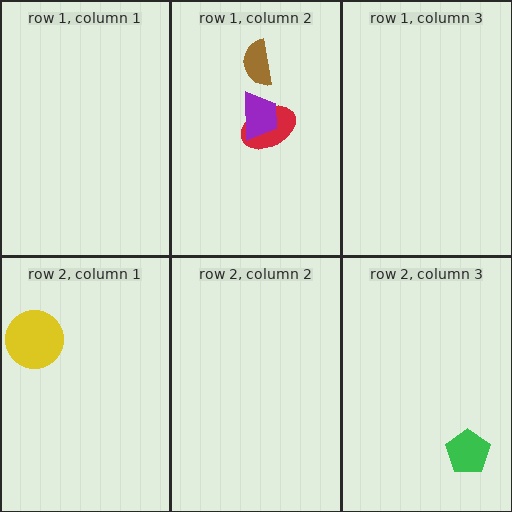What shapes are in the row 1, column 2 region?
The red ellipse, the purple trapezoid, the brown semicircle.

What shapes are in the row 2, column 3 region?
The green pentagon.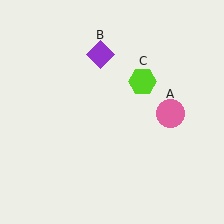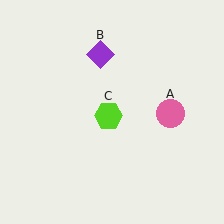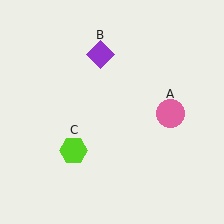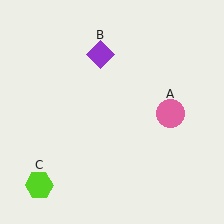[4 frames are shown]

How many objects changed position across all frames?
1 object changed position: lime hexagon (object C).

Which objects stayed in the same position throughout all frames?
Pink circle (object A) and purple diamond (object B) remained stationary.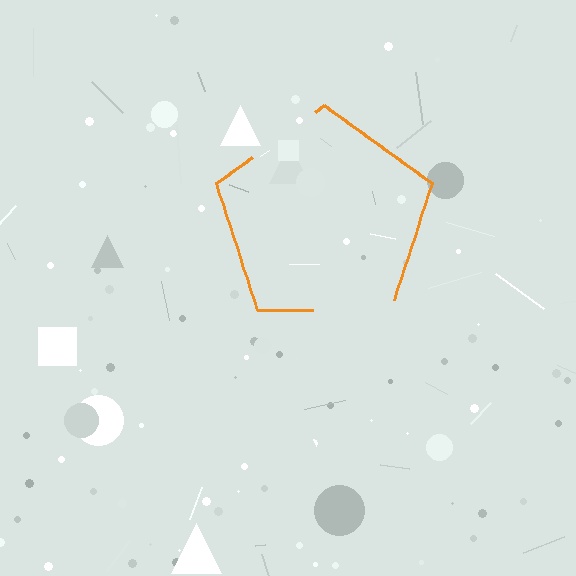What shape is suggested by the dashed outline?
The dashed outline suggests a pentagon.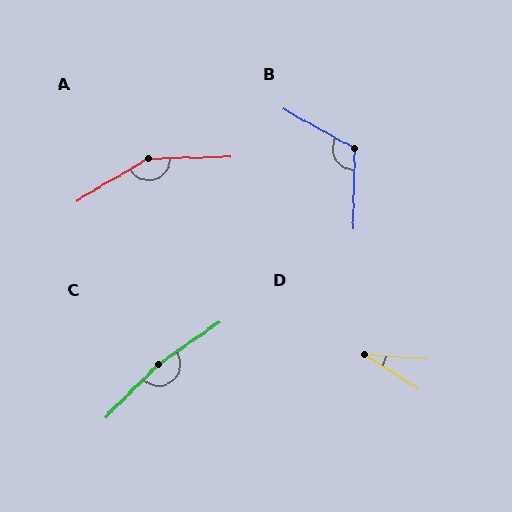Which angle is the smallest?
D, at approximately 28 degrees.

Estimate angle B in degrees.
Approximately 118 degrees.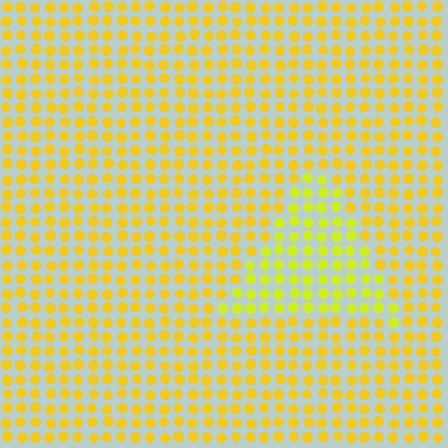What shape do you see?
I see a triangle.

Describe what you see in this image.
The image is filled with small yellow elements in a uniform arrangement. A triangle-shaped region is visible where the elements are tinted to a slightly different hue, forming a subtle color boundary.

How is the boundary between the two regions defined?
The boundary is defined purely by a slight shift in hue (about 21 degrees). Spacing, size, and orientation are identical on both sides.